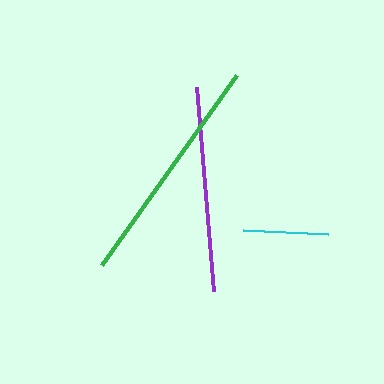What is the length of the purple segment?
The purple segment is approximately 204 pixels long.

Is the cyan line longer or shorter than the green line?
The green line is longer than the cyan line.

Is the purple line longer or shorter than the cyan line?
The purple line is longer than the cyan line.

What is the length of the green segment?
The green segment is approximately 233 pixels long.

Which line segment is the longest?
The green line is the longest at approximately 233 pixels.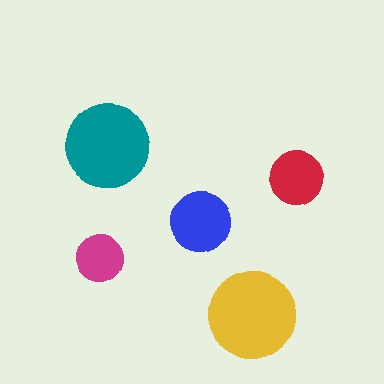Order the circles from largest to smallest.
the yellow one, the teal one, the blue one, the red one, the magenta one.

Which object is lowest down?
The yellow circle is bottommost.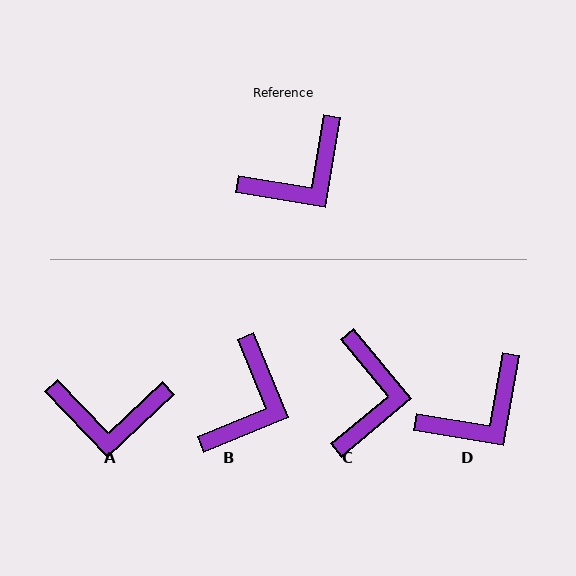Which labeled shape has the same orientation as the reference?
D.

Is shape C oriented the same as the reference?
No, it is off by about 49 degrees.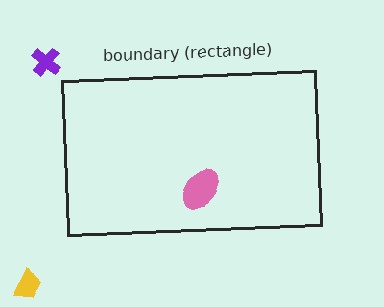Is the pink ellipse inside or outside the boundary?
Inside.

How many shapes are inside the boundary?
1 inside, 2 outside.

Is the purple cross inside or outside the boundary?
Outside.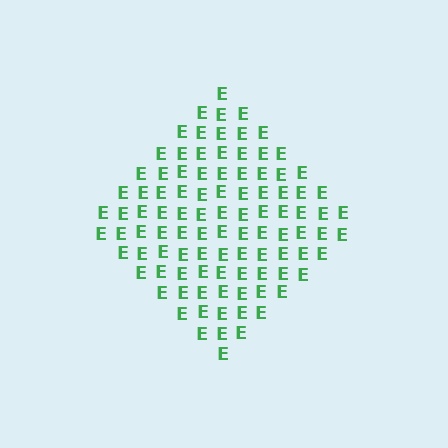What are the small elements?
The small elements are letter E's.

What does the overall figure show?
The overall figure shows a diamond.